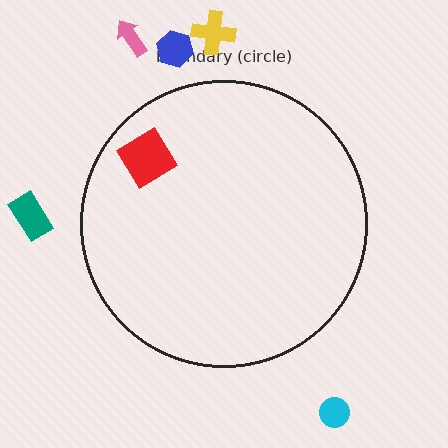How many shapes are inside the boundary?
1 inside, 5 outside.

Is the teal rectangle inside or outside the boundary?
Outside.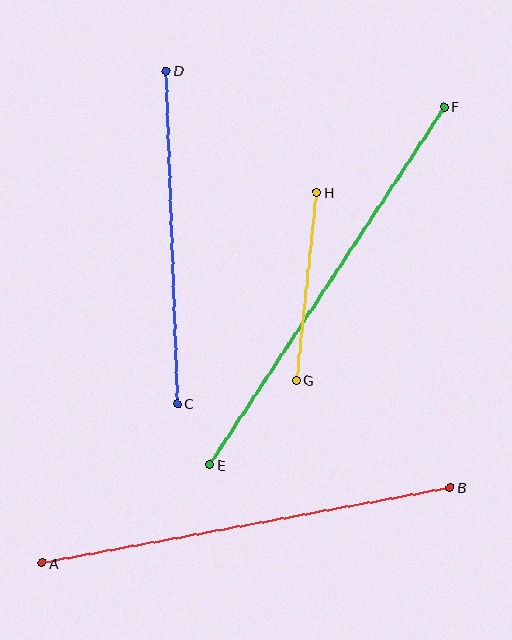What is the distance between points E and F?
The distance is approximately 428 pixels.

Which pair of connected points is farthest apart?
Points E and F are farthest apart.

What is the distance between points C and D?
The distance is approximately 333 pixels.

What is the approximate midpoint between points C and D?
The midpoint is at approximately (172, 237) pixels.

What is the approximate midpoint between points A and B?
The midpoint is at approximately (246, 525) pixels.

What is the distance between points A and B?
The distance is approximately 415 pixels.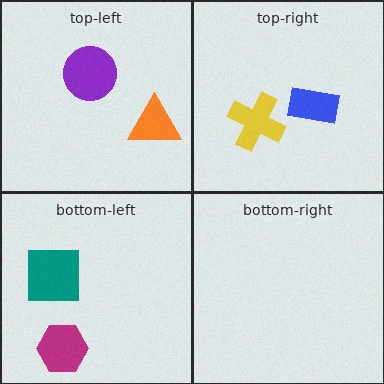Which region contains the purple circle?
The top-left region.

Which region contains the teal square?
The bottom-left region.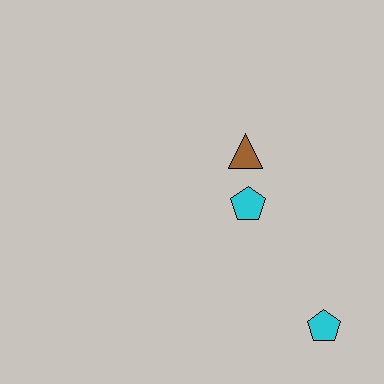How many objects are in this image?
There are 3 objects.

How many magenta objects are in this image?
There are no magenta objects.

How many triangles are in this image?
There is 1 triangle.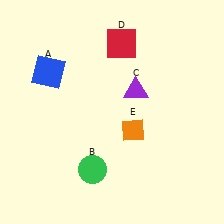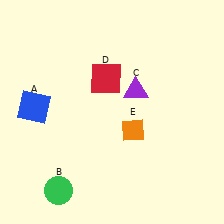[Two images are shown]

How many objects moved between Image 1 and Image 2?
3 objects moved between the two images.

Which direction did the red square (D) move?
The red square (D) moved down.